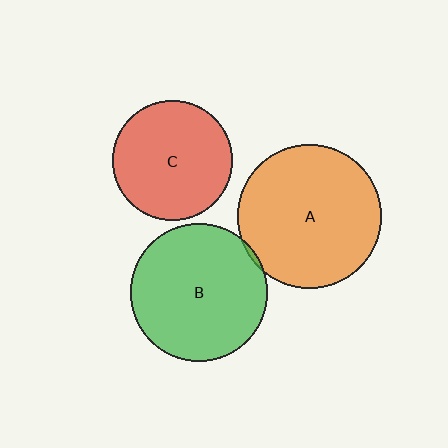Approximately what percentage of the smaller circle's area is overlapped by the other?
Approximately 5%.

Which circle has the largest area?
Circle A (orange).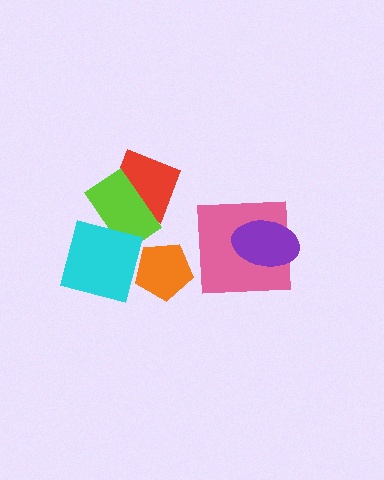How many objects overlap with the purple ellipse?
1 object overlaps with the purple ellipse.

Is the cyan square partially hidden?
No, no other shape covers it.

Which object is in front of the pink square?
The purple ellipse is in front of the pink square.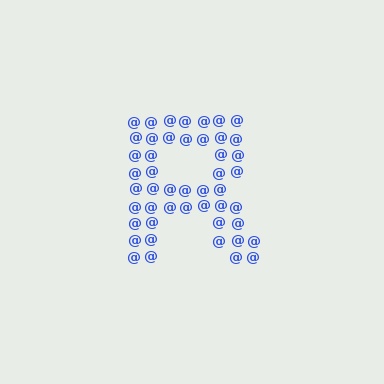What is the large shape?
The large shape is the letter R.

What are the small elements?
The small elements are at signs.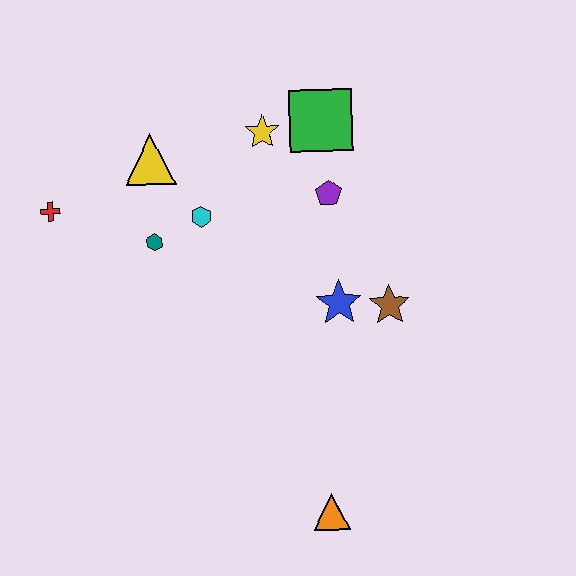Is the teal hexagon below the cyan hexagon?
Yes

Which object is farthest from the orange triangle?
The red cross is farthest from the orange triangle.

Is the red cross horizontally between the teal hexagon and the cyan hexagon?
No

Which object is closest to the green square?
The yellow star is closest to the green square.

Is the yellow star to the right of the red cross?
Yes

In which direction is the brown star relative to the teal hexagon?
The brown star is to the right of the teal hexagon.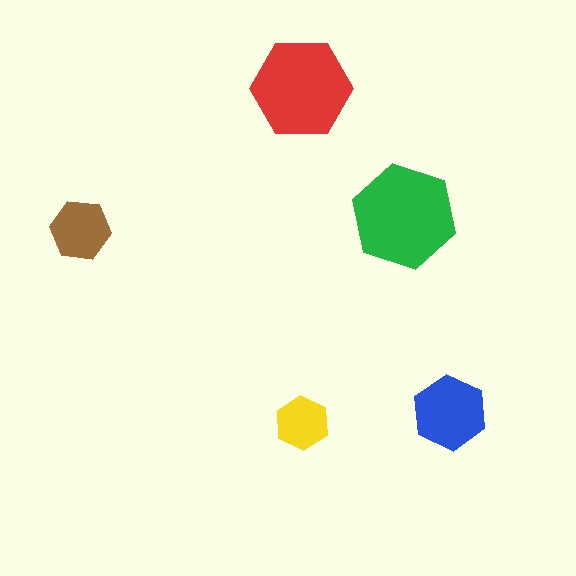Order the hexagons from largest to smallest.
the green one, the red one, the blue one, the brown one, the yellow one.